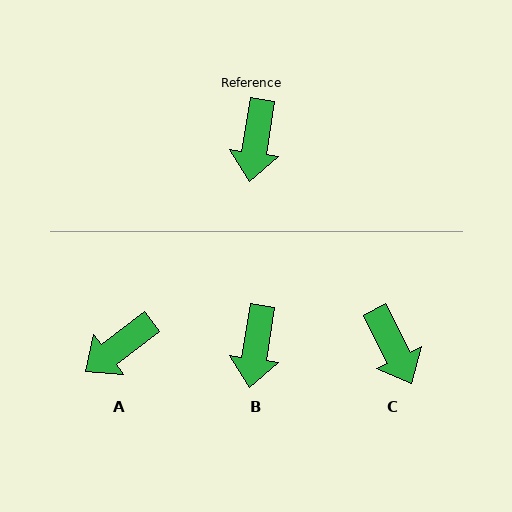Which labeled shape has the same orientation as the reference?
B.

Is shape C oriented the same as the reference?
No, it is off by about 35 degrees.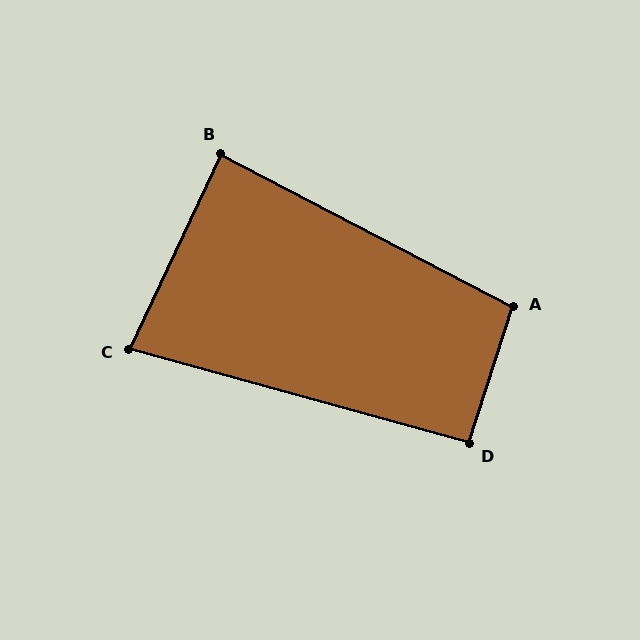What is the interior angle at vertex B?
Approximately 88 degrees (approximately right).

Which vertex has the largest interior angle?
A, at approximately 100 degrees.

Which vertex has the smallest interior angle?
C, at approximately 80 degrees.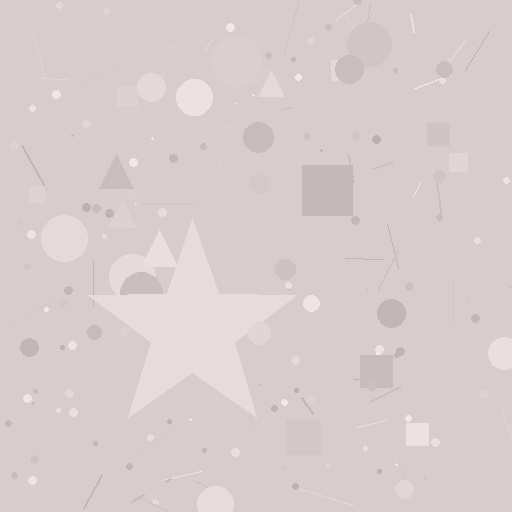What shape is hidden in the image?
A star is hidden in the image.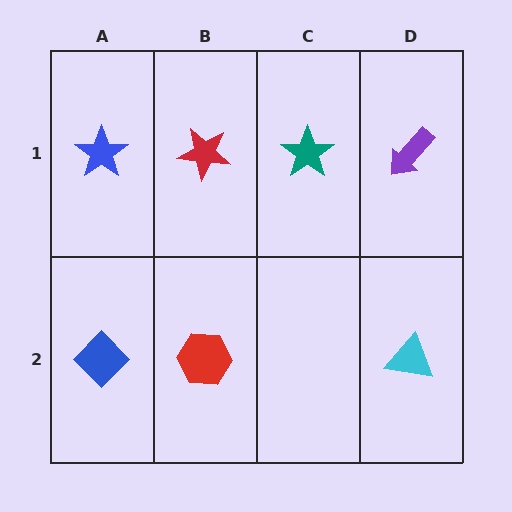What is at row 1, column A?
A blue star.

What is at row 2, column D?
A cyan triangle.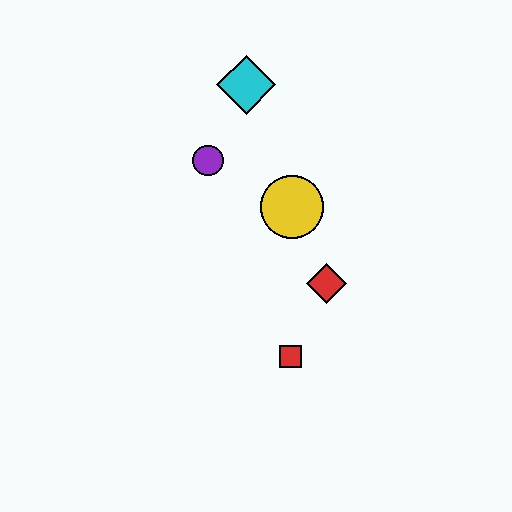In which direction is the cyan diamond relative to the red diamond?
The cyan diamond is above the red diamond.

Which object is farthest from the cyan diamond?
The red square is farthest from the cyan diamond.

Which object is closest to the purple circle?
The cyan diamond is closest to the purple circle.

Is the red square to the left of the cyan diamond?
No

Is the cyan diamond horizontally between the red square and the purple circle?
Yes